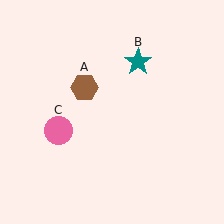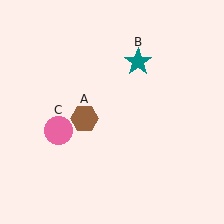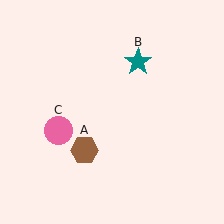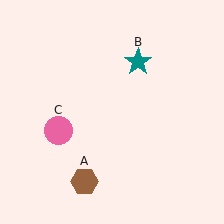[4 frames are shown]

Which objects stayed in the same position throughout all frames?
Teal star (object B) and pink circle (object C) remained stationary.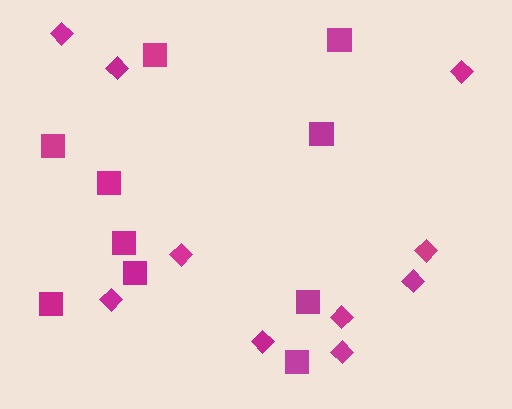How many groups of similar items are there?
There are 2 groups: one group of squares (10) and one group of diamonds (10).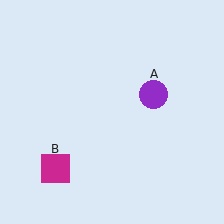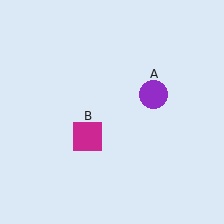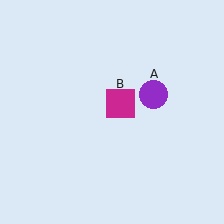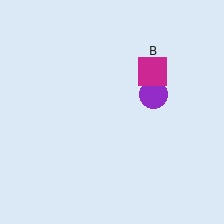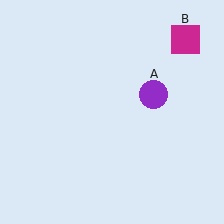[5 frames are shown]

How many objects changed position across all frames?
1 object changed position: magenta square (object B).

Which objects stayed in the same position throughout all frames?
Purple circle (object A) remained stationary.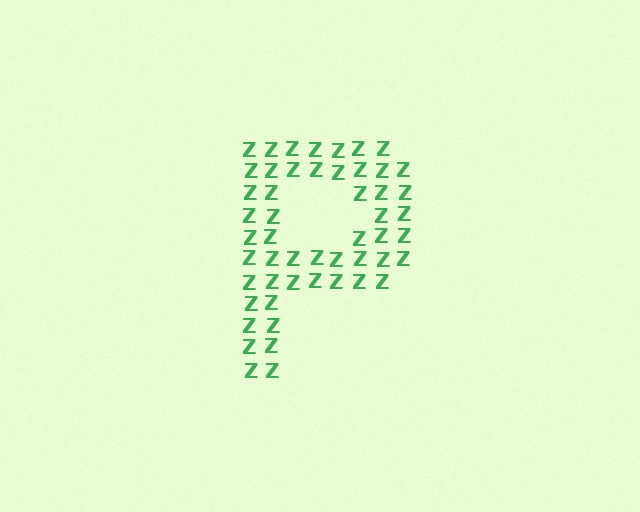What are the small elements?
The small elements are letter Z's.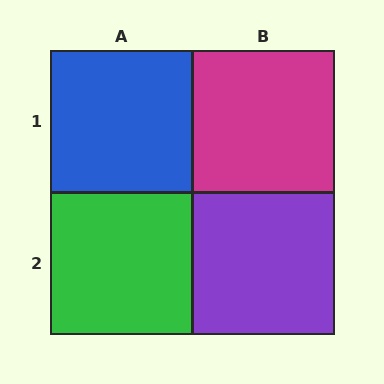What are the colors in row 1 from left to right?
Blue, magenta.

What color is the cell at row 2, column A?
Green.